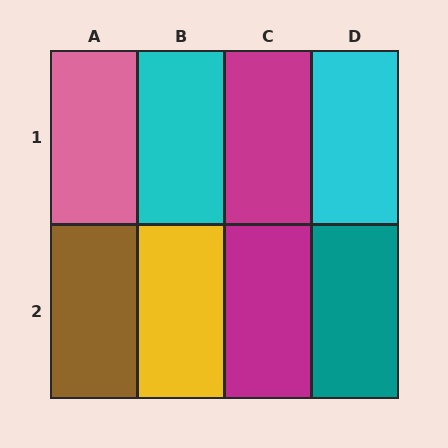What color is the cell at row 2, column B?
Yellow.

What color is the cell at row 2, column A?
Brown.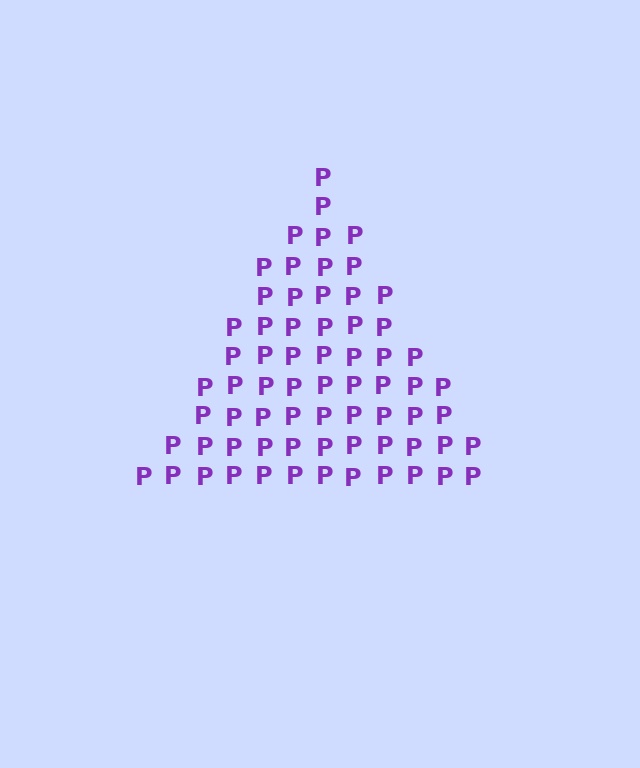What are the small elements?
The small elements are letter P's.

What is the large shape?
The large shape is a triangle.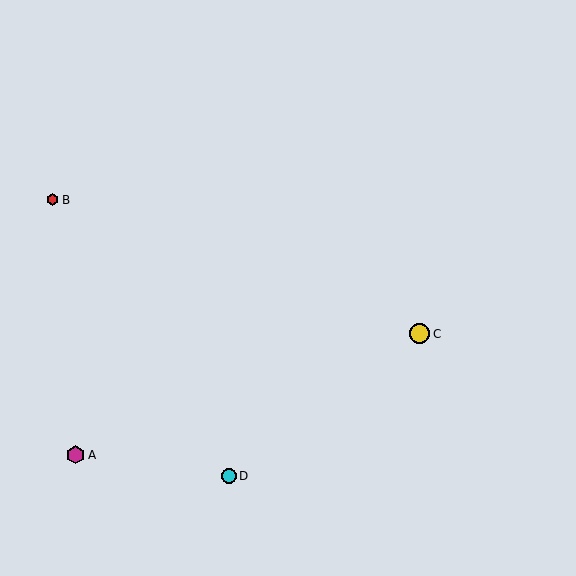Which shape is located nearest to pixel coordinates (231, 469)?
The cyan circle (labeled D) at (229, 476) is nearest to that location.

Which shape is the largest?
The yellow circle (labeled C) is the largest.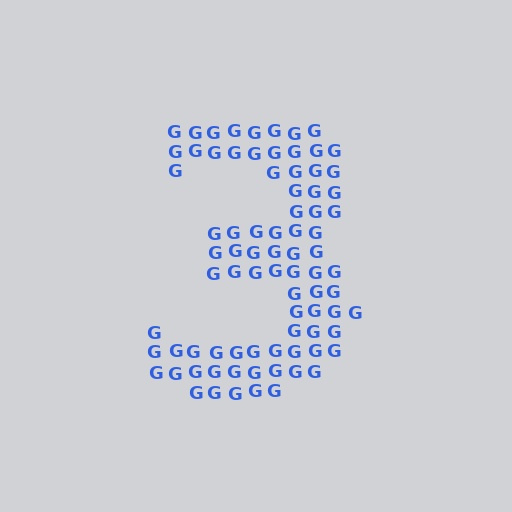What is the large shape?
The large shape is the digit 3.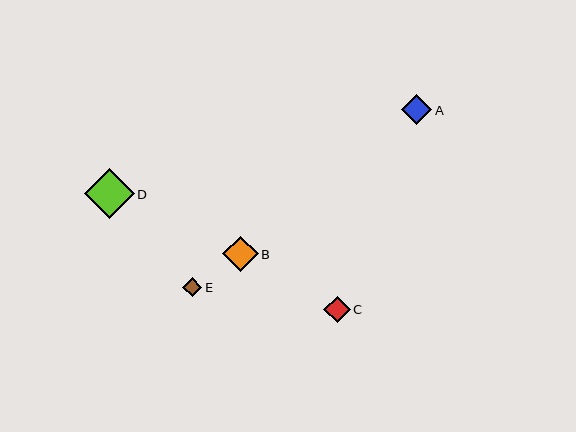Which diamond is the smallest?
Diamond E is the smallest with a size of approximately 19 pixels.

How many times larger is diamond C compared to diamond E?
Diamond C is approximately 1.4 times the size of diamond E.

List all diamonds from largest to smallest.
From largest to smallest: D, B, A, C, E.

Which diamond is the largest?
Diamond D is the largest with a size of approximately 50 pixels.